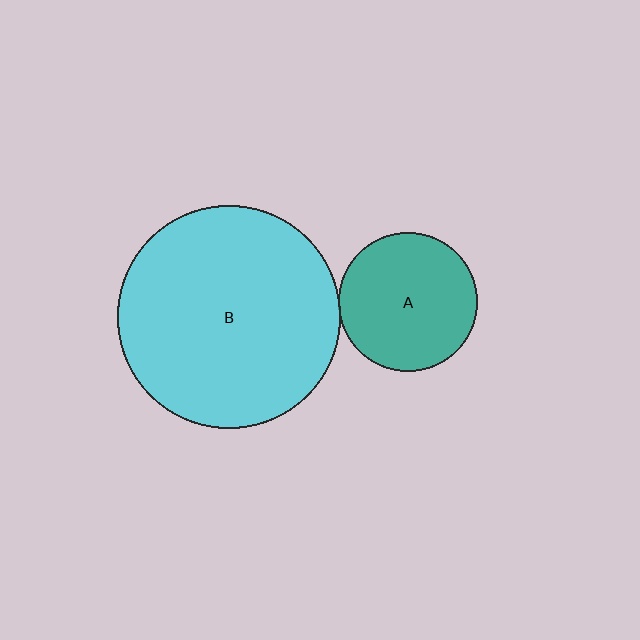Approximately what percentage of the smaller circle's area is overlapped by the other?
Approximately 5%.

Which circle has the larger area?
Circle B (cyan).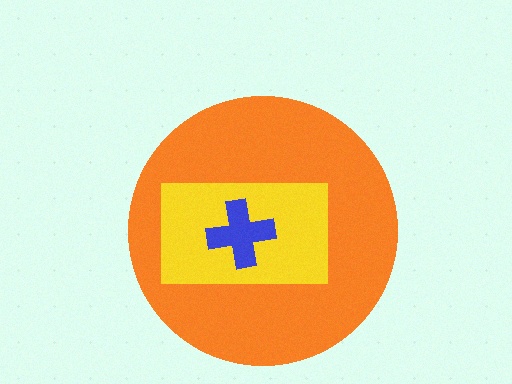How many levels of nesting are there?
3.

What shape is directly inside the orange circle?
The yellow rectangle.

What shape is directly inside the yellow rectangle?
The blue cross.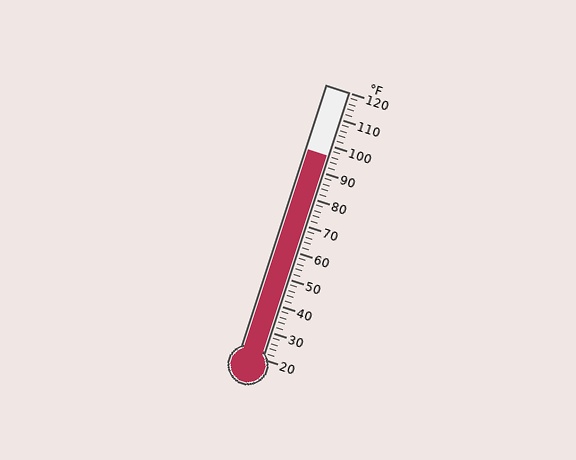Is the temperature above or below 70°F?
The temperature is above 70°F.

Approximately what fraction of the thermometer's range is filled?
The thermometer is filled to approximately 75% of its range.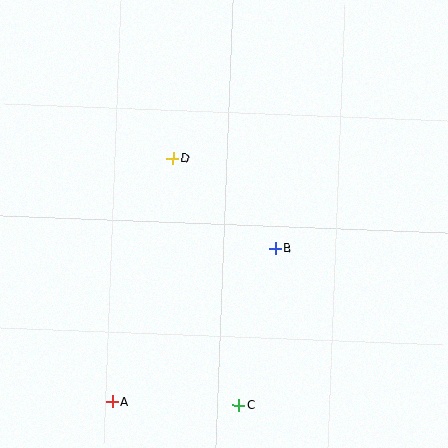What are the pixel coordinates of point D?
Point D is at (173, 158).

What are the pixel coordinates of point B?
Point B is at (275, 248).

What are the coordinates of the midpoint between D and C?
The midpoint between D and C is at (206, 282).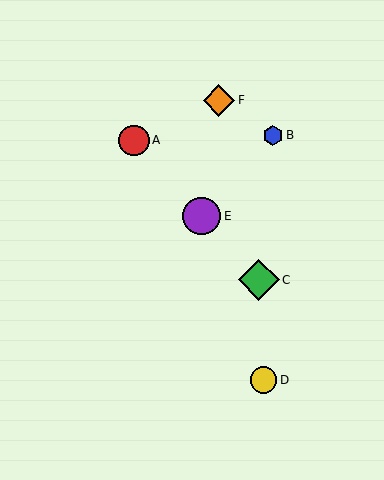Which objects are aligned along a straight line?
Objects A, C, E are aligned along a straight line.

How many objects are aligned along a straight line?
3 objects (A, C, E) are aligned along a straight line.